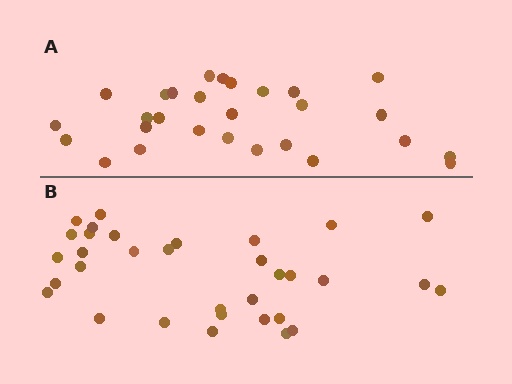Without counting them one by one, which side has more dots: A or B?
Region B (the bottom region) has more dots.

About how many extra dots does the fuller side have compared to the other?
Region B has about 5 more dots than region A.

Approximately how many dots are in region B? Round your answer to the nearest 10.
About 30 dots. (The exact count is 33, which rounds to 30.)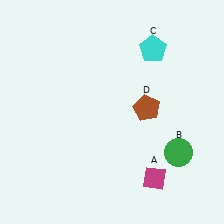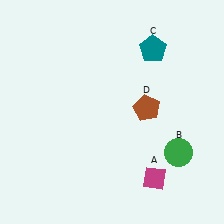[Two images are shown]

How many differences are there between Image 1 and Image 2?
There is 1 difference between the two images.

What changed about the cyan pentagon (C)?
In Image 1, C is cyan. In Image 2, it changed to teal.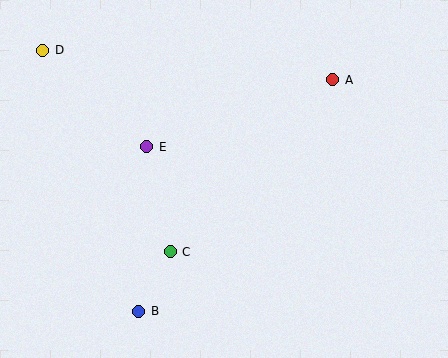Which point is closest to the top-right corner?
Point A is closest to the top-right corner.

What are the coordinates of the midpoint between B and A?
The midpoint between B and A is at (236, 196).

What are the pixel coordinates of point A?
Point A is at (333, 80).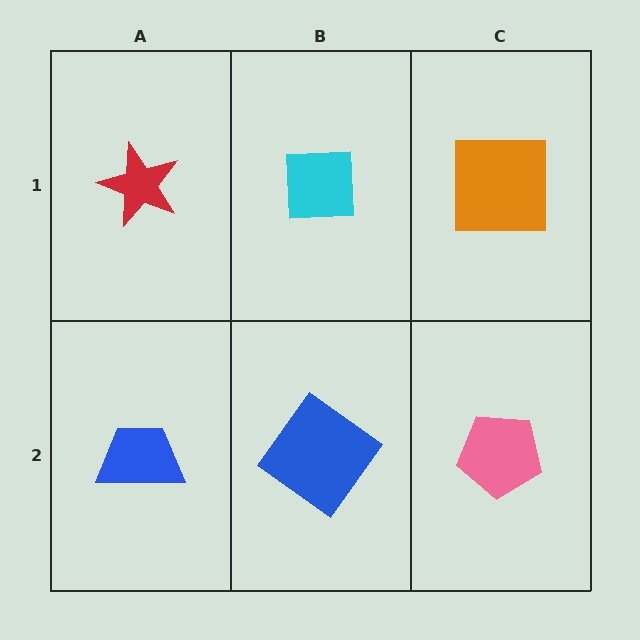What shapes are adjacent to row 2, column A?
A red star (row 1, column A), a blue diamond (row 2, column B).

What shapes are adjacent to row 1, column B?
A blue diamond (row 2, column B), a red star (row 1, column A), an orange square (row 1, column C).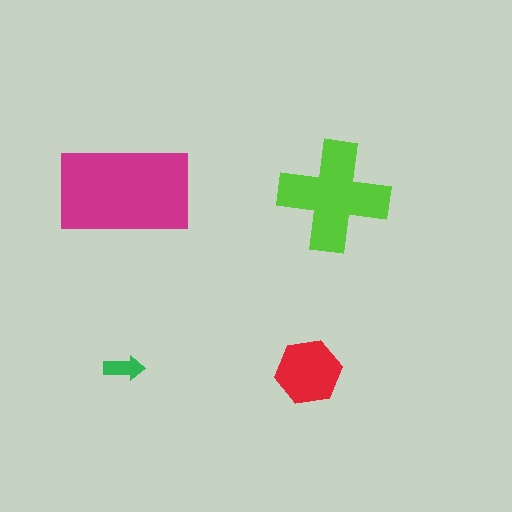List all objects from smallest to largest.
The green arrow, the red hexagon, the lime cross, the magenta rectangle.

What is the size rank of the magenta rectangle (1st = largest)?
1st.